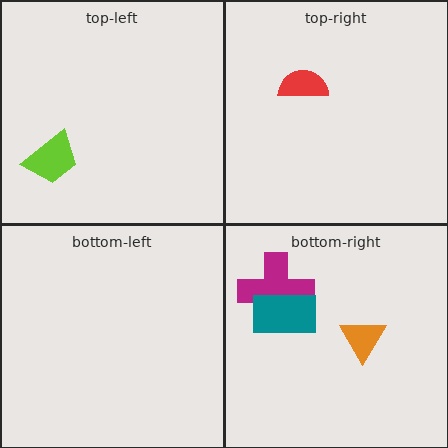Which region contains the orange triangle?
The bottom-right region.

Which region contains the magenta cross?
The bottom-right region.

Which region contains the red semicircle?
The top-right region.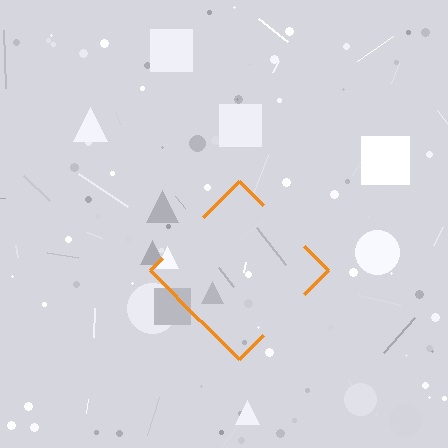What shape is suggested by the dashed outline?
The dashed outline suggests a diamond.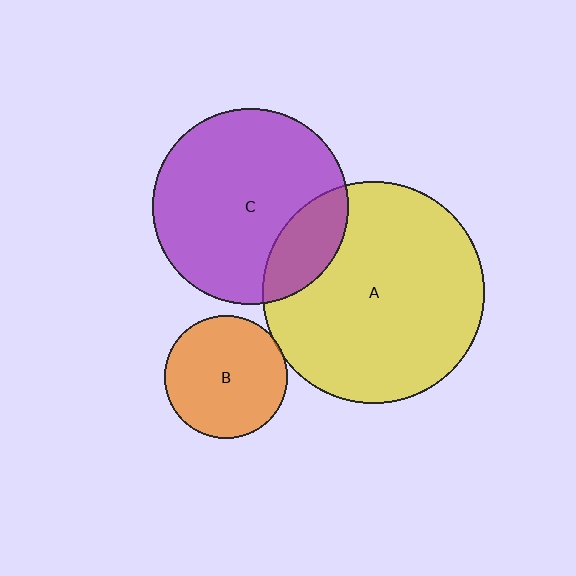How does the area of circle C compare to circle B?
Approximately 2.5 times.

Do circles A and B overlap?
Yes.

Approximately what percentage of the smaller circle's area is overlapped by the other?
Approximately 5%.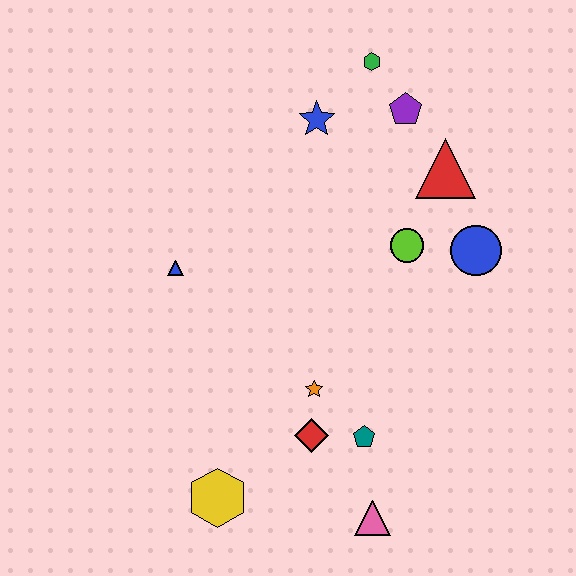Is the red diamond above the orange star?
No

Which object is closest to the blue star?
The green hexagon is closest to the blue star.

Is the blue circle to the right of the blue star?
Yes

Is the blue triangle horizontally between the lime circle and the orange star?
No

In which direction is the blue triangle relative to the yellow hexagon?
The blue triangle is above the yellow hexagon.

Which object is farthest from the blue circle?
The yellow hexagon is farthest from the blue circle.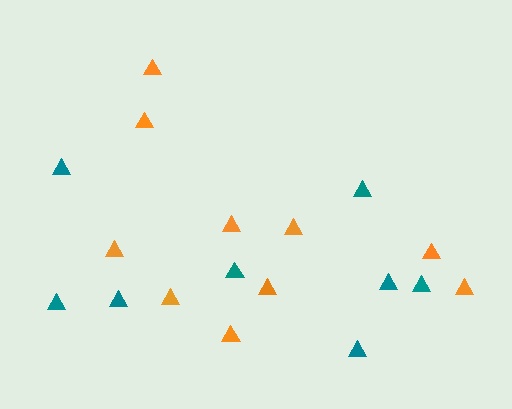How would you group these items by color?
There are 2 groups: one group of teal triangles (8) and one group of orange triangles (10).